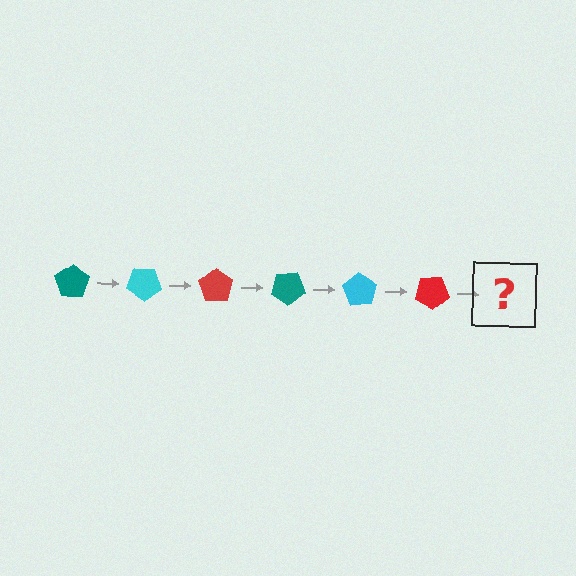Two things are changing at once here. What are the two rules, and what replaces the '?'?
The two rules are that it rotates 35 degrees each step and the color cycles through teal, cyan, and red. The '?' should be a teal pentagon, rotated 210 degrees from the start.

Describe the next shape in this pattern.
It should be a teal pentagon, rotated 210 degrees from the start.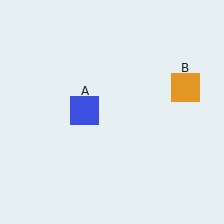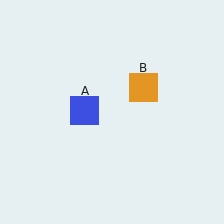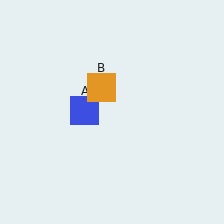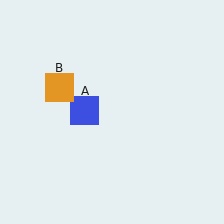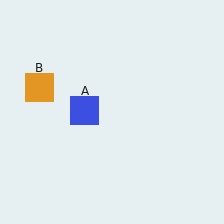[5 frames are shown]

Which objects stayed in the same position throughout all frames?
Blue square (object A) remained stationary.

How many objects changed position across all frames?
1 object changed position: orange square (object B).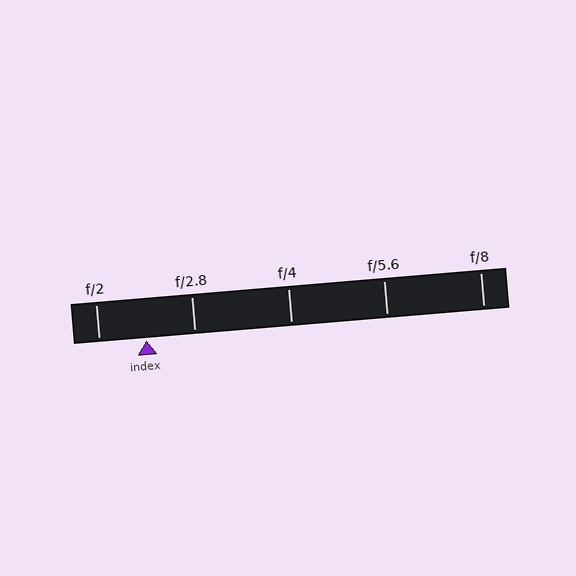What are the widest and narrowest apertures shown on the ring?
The widest aperture shown is f/2 and the narrowest is f/8.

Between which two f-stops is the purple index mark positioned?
The index mark is between f/2 and f/2.8.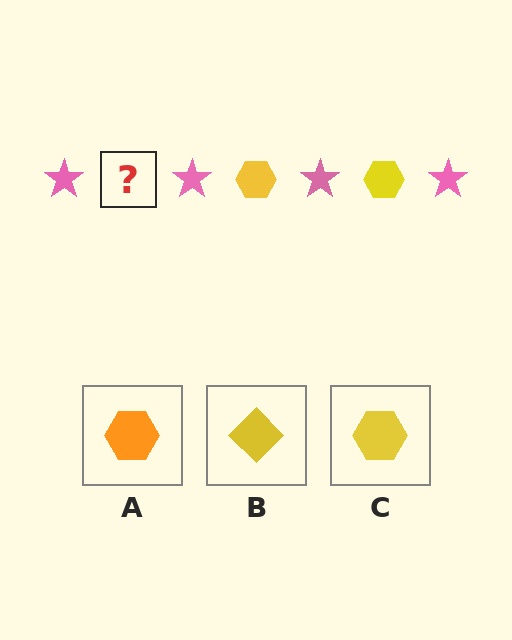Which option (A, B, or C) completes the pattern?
C.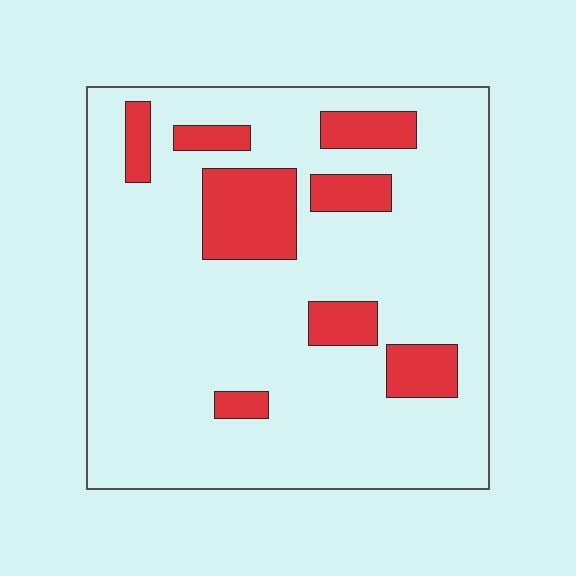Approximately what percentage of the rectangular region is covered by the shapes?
Approximately 15%.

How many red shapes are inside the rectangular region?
8.